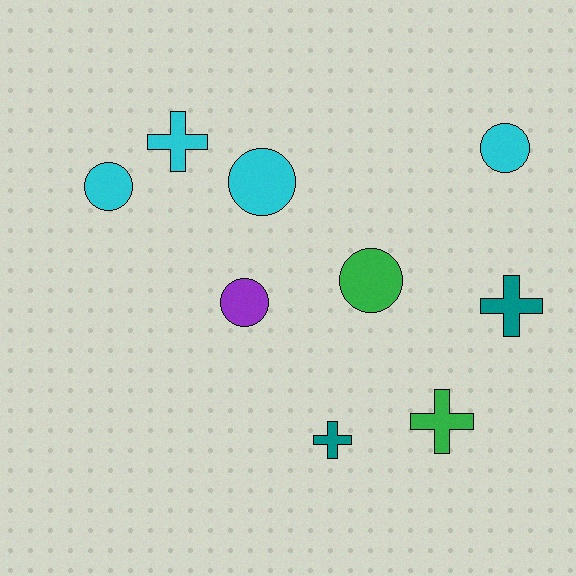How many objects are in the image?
There are 9 objects.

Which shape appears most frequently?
Circle, with 5 objects.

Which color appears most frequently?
Cyan, with 4 objects.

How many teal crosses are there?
There are 2 teal crosses.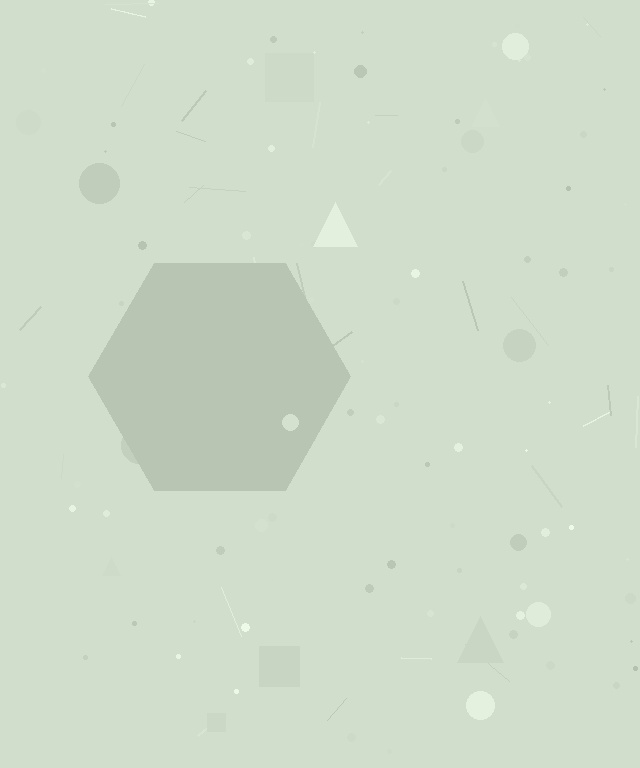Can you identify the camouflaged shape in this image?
The camouflaged shape is a hexagon.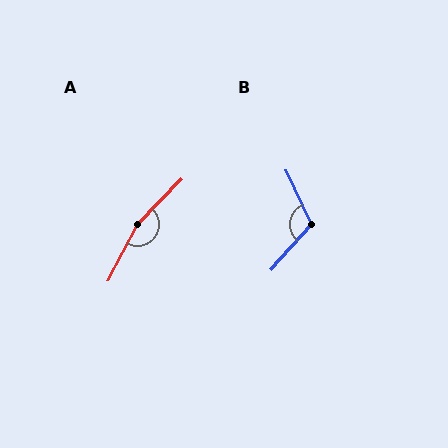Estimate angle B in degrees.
Approximately 114 degrees.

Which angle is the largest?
A, at approximately 163 degrees.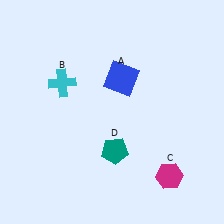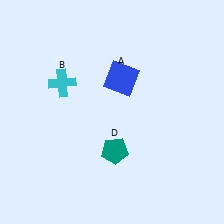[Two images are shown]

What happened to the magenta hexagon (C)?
The magenta hexagon (C) was removed in Image 2. It was in the bottom-right area of Image 1.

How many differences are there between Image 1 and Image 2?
There is 1 difference between the two images.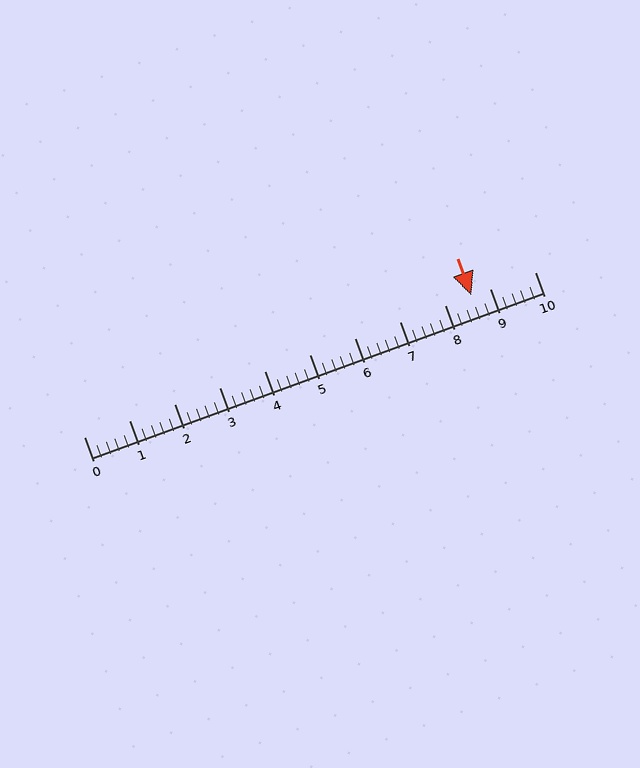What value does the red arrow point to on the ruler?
The red arrow points to approximately 8.6.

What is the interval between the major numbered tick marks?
The major tick marks are spaced 1 units apart.